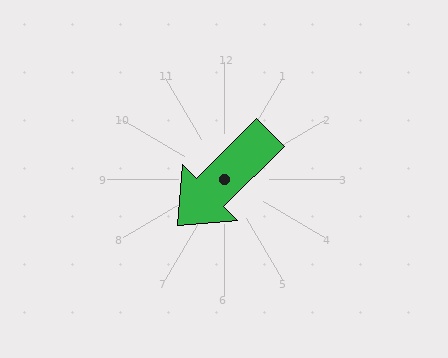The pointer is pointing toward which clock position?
Roughly 8 o'clock.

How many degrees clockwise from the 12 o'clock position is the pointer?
Approximately 225 degrees.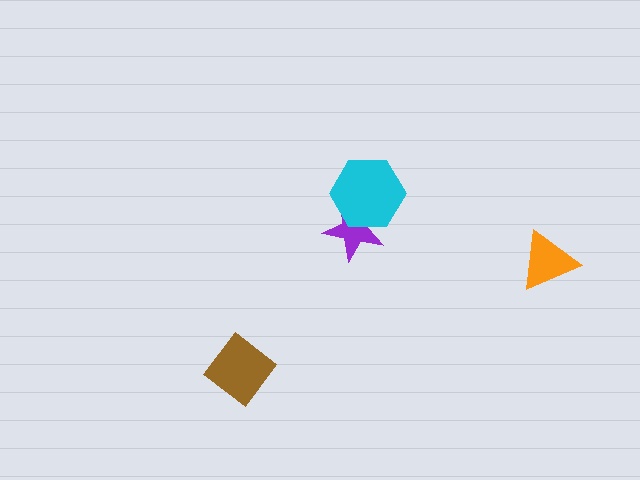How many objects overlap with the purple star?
1 object overlaps with the purple star.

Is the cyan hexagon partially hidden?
No, no other shape covers it.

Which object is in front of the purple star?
The cyan hexagon is in front of the purple star.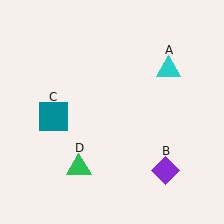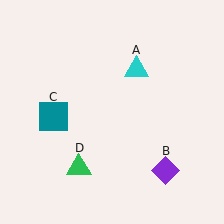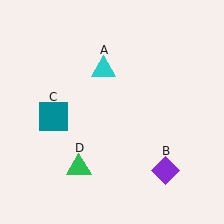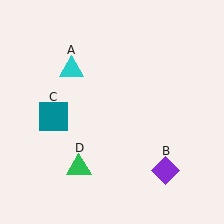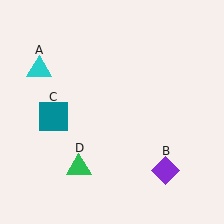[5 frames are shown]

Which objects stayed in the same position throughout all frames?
Purple diamond (object B) and teal square (object C) and green triangle (object D) remained stationary.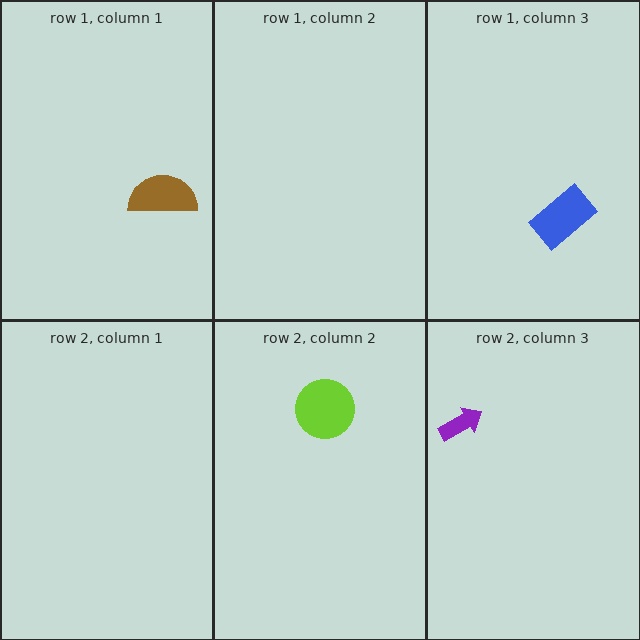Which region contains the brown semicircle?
The row 1, column 1 region.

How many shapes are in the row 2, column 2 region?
1.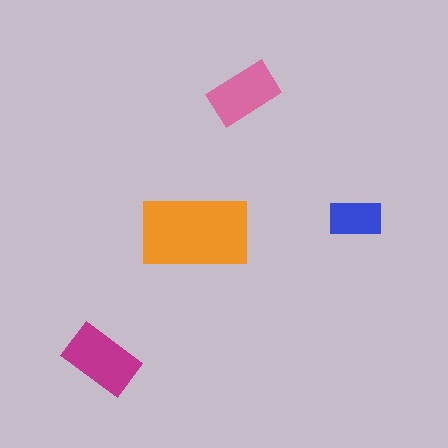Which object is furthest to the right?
The blue rectangle is rightmost.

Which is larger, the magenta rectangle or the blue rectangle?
The magenta one.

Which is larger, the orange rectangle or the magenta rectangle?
The orange one.